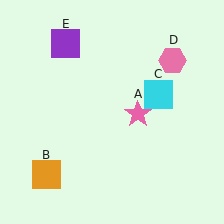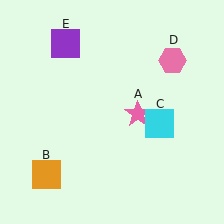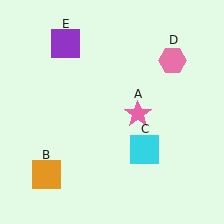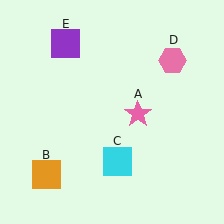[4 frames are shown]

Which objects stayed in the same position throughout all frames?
Pink star (object A) and orange square (object B) and pink hexagon (object D) and purple square (object E) remained stationary.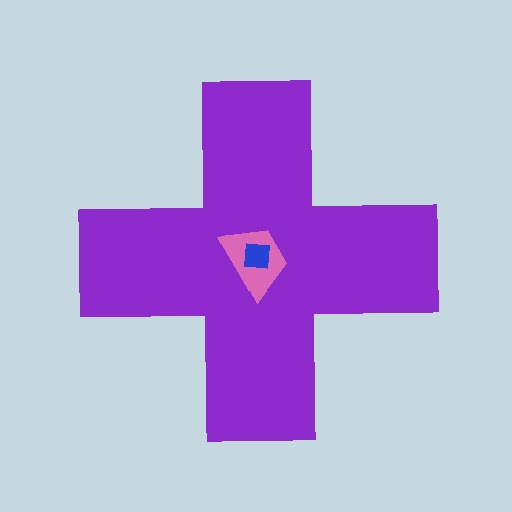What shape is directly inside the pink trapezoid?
The blue square.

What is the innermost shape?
The blue square.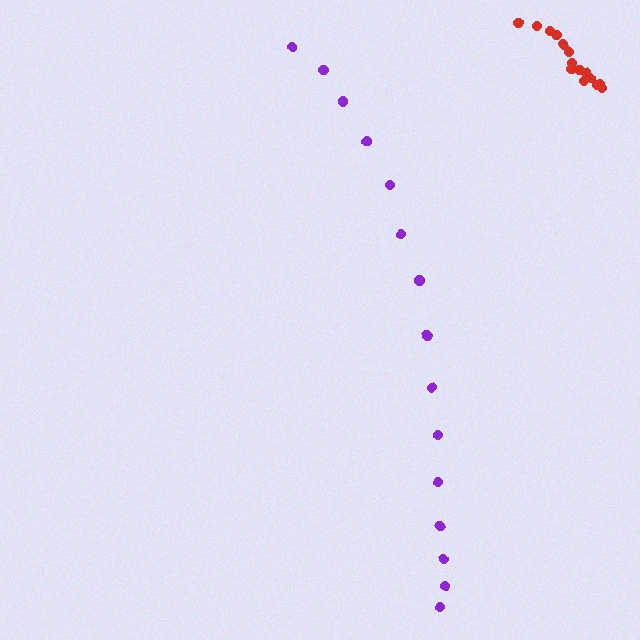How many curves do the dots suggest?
There are 2 distinct paths.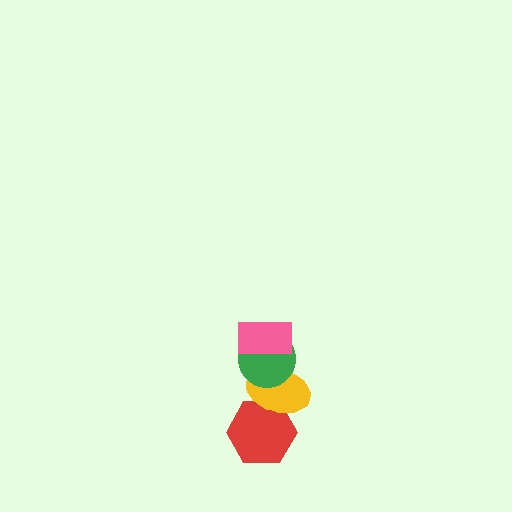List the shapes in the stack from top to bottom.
From top to bottom: the pink rectangle, the green circle, the yellow ellipse, the red hexagon.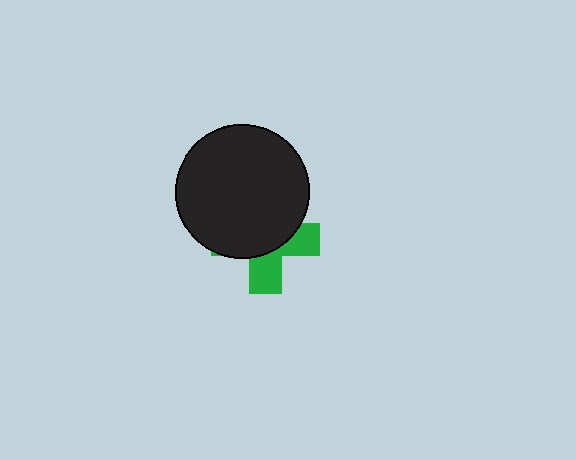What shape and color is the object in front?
The object in front is a black circle.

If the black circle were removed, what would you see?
You would see the complete green cross.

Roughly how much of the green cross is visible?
A small part of it is visible (roughly 38%).